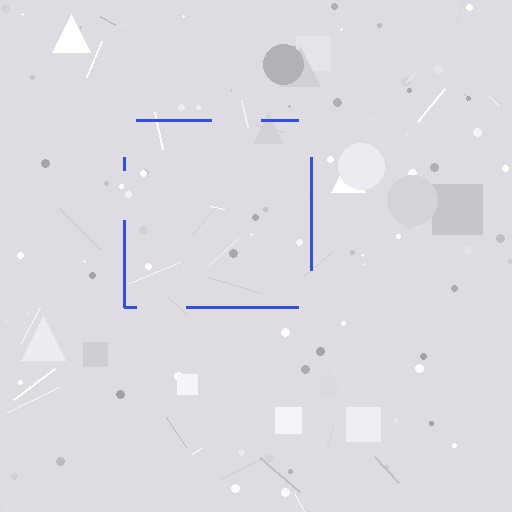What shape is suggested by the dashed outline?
The dashed outline suggests a square.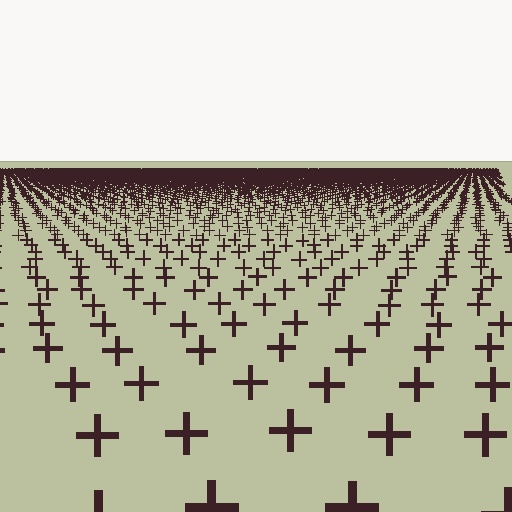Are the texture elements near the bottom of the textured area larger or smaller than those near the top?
Larger. Near the bottom, elements are closer to the viewer and appear at a bigger on-screen size.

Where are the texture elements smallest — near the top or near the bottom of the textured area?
Near the top.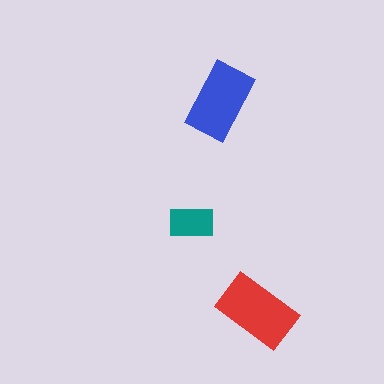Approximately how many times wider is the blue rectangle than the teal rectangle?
About 1.5 times wider.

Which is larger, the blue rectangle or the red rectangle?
The red one.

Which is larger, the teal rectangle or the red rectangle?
The red one.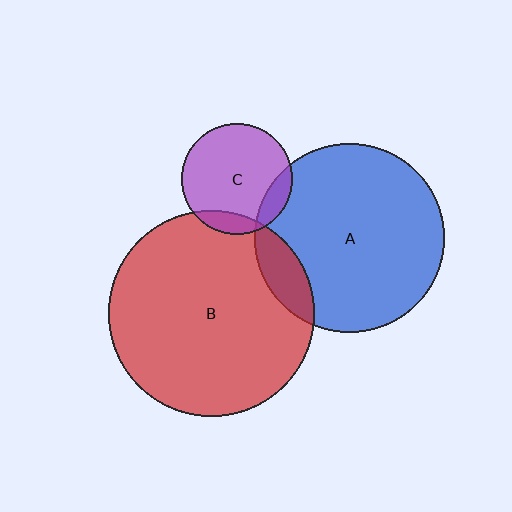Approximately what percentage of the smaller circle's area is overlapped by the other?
Approximately 10%.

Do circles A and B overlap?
Yes.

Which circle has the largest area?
Circle B (red).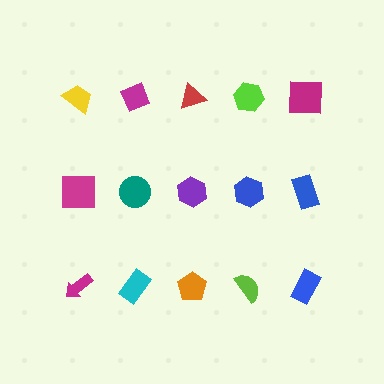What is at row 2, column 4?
A blue hexagon.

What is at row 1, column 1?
A yellow trapezoid.